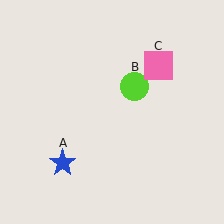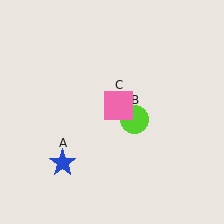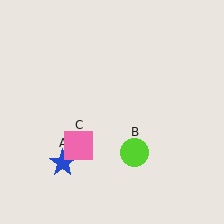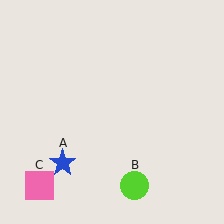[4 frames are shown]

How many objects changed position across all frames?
2 objects changed position: lime circle (object B), pink square (object C).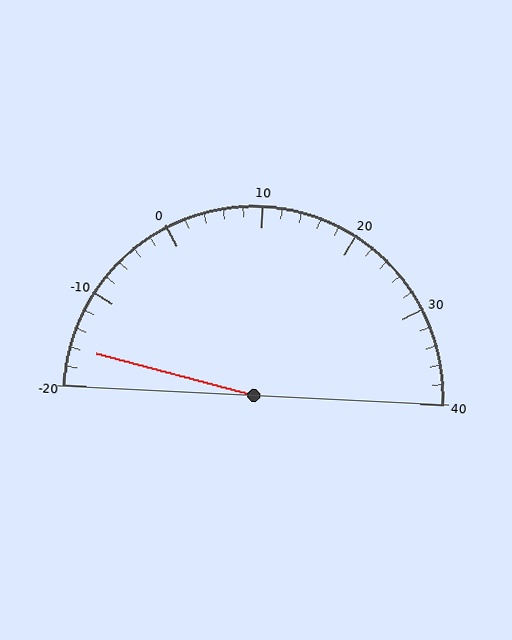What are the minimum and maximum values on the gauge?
The gauge ranges from -20 to 40.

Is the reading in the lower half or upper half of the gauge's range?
The reading is in the lower half of the range (-20 to 40).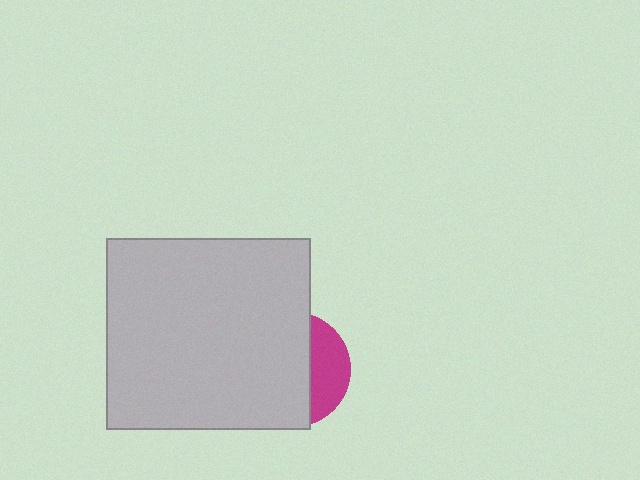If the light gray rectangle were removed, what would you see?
You would see the complete magenta circle.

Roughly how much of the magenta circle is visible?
A small part of it is visible (roughly 30%).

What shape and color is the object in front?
The object in front is a light gray rectangle.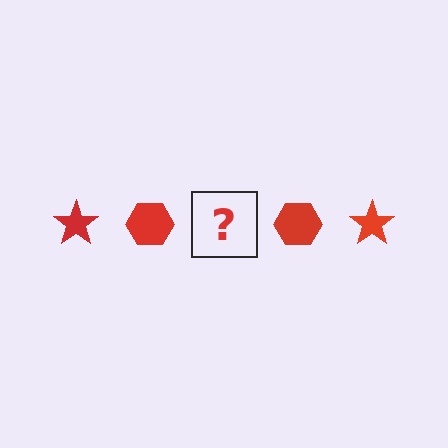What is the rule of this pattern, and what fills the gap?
The rule is that the pattern cycles through star, hexagon shapes in red. The gap should be filled with a red star.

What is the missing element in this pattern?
The missing element is a red star.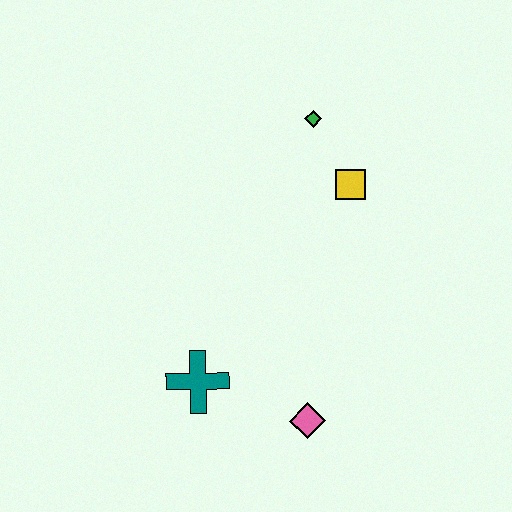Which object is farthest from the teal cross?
The green diamond is farthest from the teal cross.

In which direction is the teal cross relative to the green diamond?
The teal cross is below the green diamond.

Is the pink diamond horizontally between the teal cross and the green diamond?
Yes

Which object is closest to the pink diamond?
The teal cross is closest to the pink diamond.